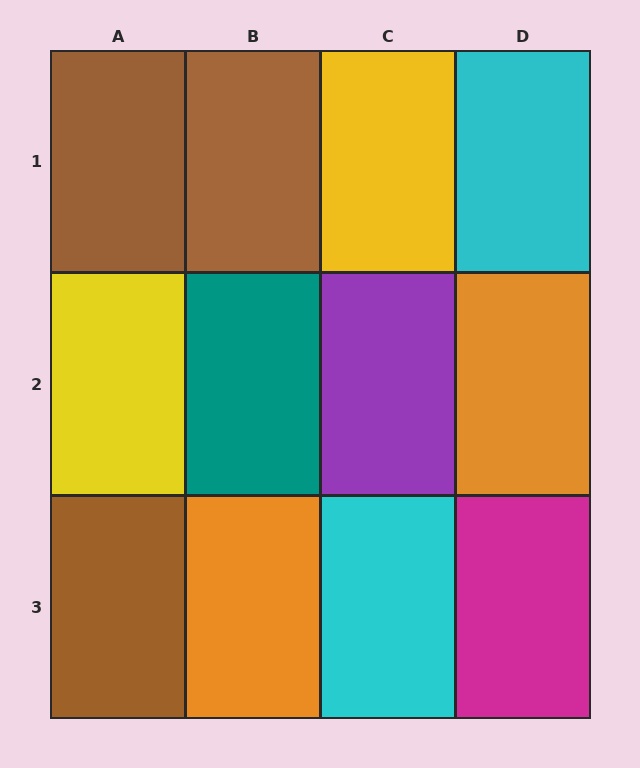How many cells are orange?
2 cells are orange.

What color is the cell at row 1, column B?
Brown.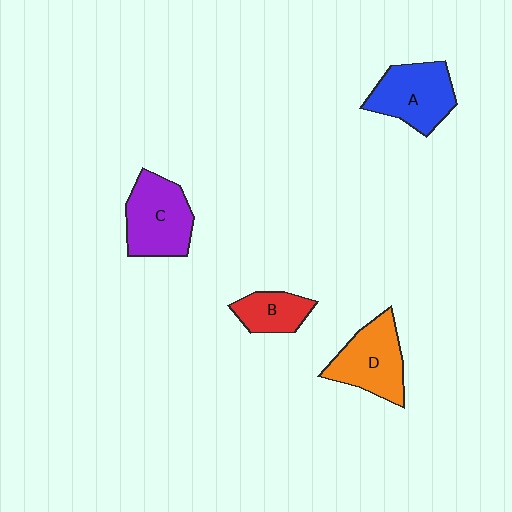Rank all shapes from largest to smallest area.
From largest to smallest: C (purple), A (blue), D (orange), B (red).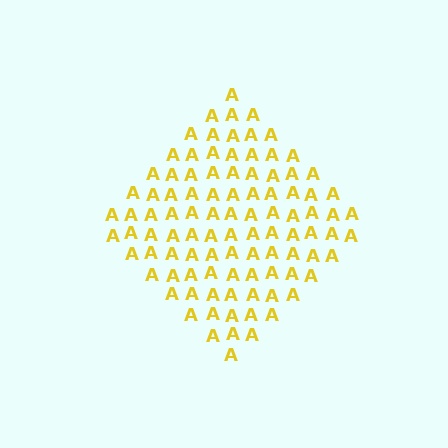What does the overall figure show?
The overall figure shows a diamond.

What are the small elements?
The small elements are letter A's.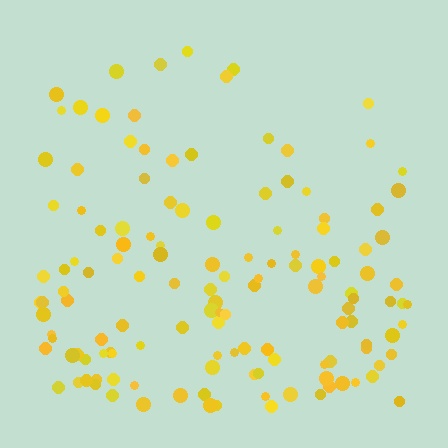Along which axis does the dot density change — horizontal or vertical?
Vertical.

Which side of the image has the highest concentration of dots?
The bottom.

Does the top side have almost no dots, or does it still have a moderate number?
Still a moderate number, just noticeably fewer than the bottom.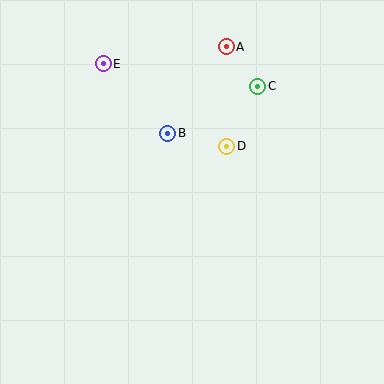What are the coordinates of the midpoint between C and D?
The midpoint between C and D is at (242, 116).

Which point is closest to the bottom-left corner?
Point B is closest to the bottom-left corner.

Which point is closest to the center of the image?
Point D at (227, 146) is closest to the center.